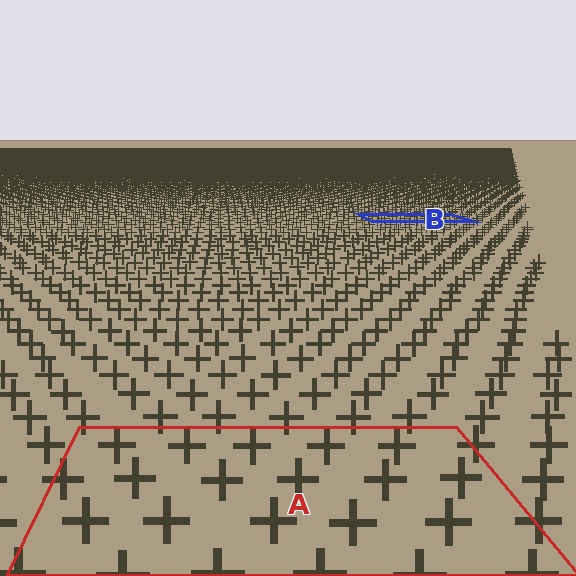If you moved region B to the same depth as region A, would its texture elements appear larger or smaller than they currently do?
They would appear larger. At a closer depth, the same texture elements are projected at a bigger on-screen size.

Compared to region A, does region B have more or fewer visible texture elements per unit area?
Region B has more texture elements per unit area — they are packed more densely because it is farther away.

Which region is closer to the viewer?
Region A is closer. The texture elements there are larger and more spread out.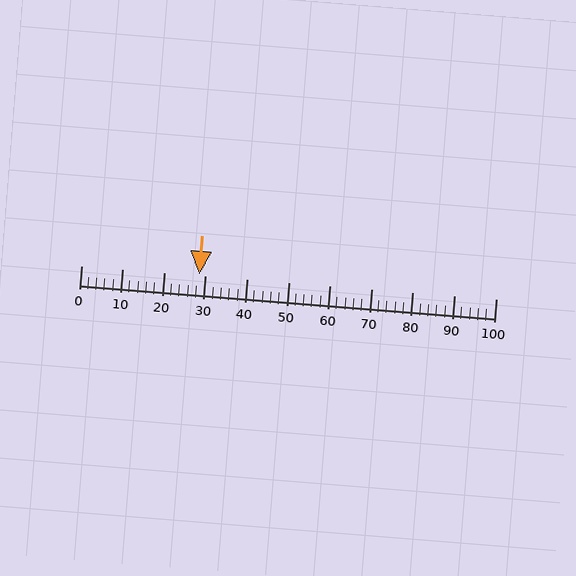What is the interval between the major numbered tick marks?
The major tick marks are spaced 10 units apart.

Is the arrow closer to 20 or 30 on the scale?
The arrow is closer to 30.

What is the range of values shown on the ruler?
The ruler shows values from 0 to 100.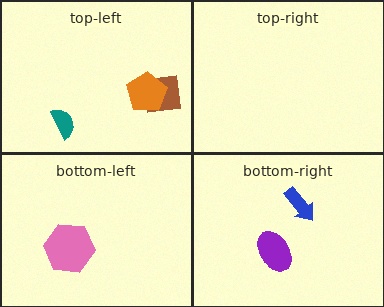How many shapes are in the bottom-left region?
1.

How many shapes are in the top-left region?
3.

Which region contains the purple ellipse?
The bottom-right region.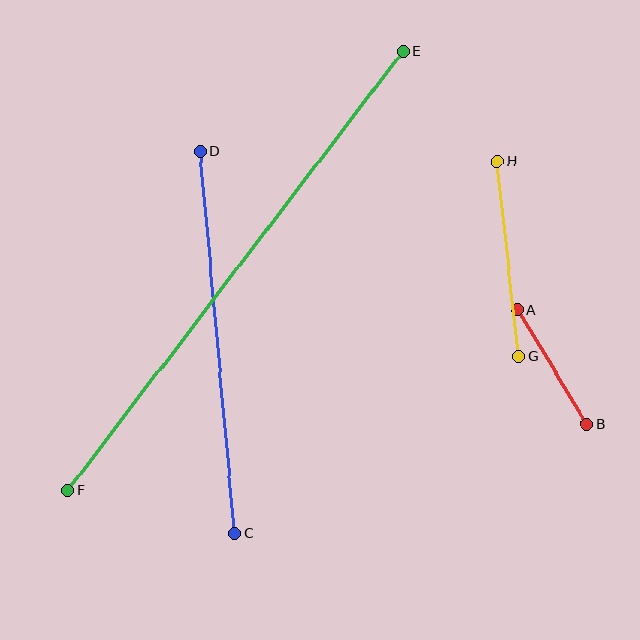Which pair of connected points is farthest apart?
Points E and F are farthest apart.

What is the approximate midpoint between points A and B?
The midpoint is at approximately (552, 367) pixels.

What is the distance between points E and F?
The distance is approximately 552 pixels.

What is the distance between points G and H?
The distance is approximately 196 pixels.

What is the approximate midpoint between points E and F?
The midpoint is at approximately (235, 271) pixels.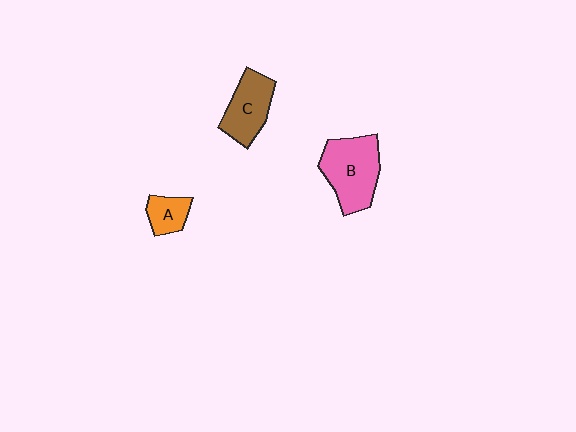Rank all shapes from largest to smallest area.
From largest to smallest: B (pink), C (brown), A (orange).